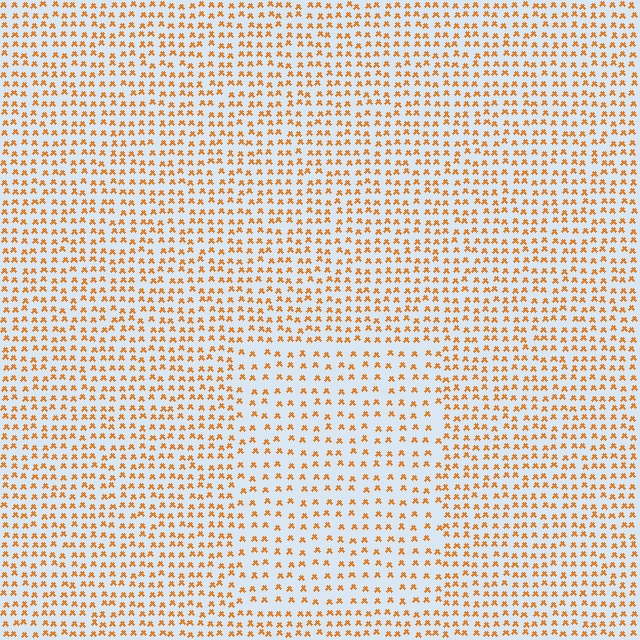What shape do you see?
I see a rectangle.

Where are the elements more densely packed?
The elements are more densely packed outside the rectangle boundary.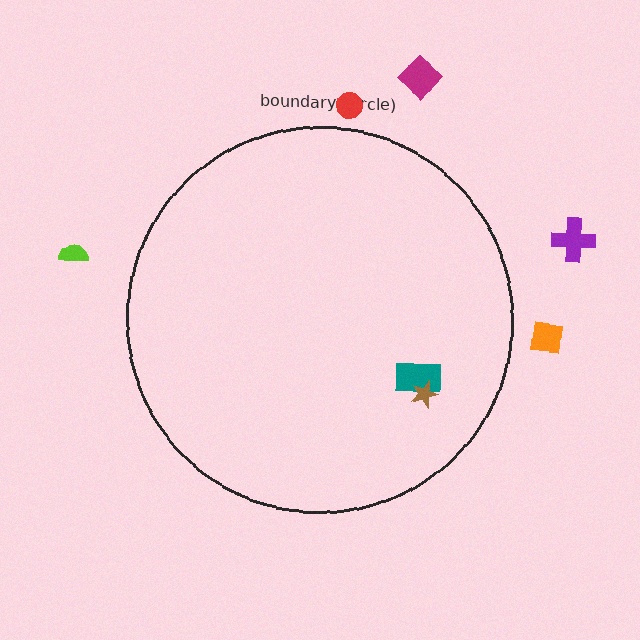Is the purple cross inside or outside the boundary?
Outside.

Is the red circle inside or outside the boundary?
Outside.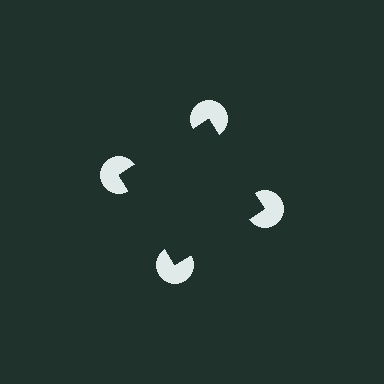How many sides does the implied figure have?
4 sides.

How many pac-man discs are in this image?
There are 4 — one at each vertex of the illusory square.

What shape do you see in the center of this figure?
An illusory square — its edges are inferred from the aligned wedge cuts in the pac-man discs, not physically drawn.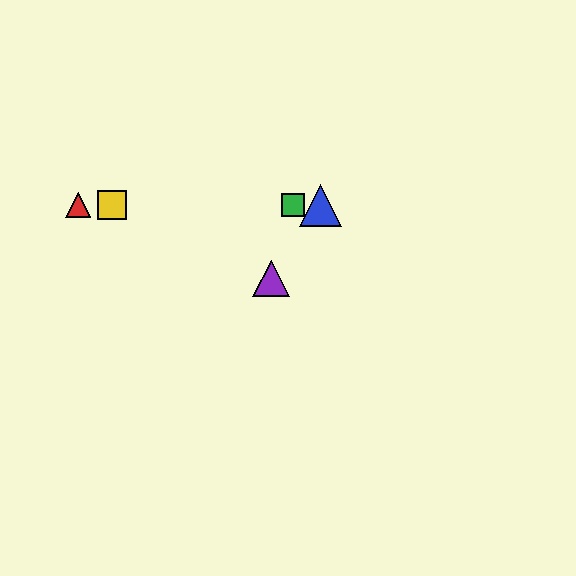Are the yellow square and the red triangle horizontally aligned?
Yes, both are at y≈205.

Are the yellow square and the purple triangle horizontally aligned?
No, the yellow square is at y≈205 and the purple triangle is at y≈278.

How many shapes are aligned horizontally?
4 shapes (the red triangle, the blue triangle, the green square, the yellow square) are aligned horizontally.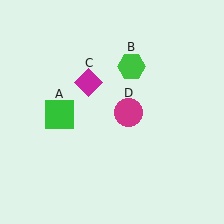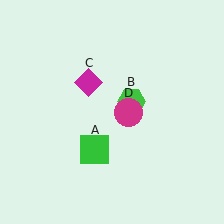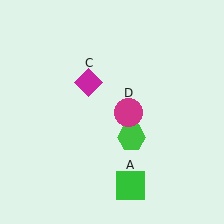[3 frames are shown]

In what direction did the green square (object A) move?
The green square (object A) moved down and to the right.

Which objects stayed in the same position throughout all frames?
Magenta diamond (object C) and magenta circle (object D) remained stationary.